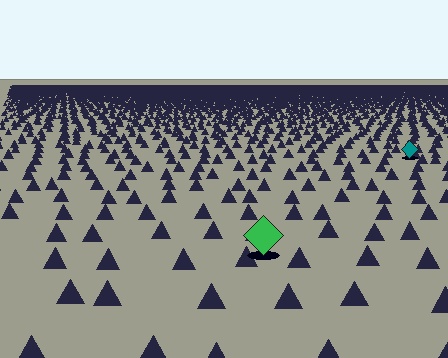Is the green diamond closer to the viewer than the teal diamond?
Yes. The green diamond is closer — you can tell from the texture gradient: the ground texture is coarser near it.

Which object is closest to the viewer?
The green diamond is closest. The texture marks near it are larger and more spread out.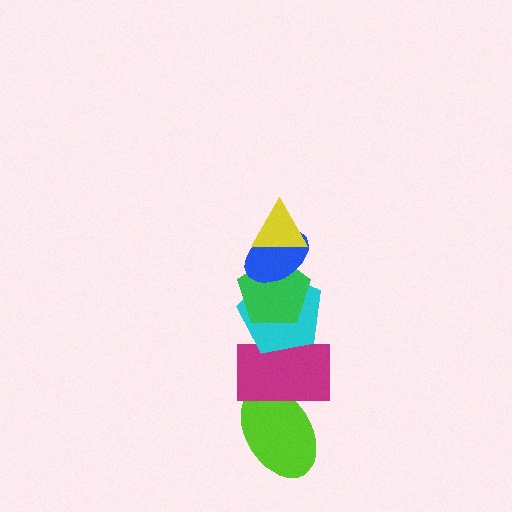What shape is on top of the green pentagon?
The blue ellipse is on top of the green pentagon.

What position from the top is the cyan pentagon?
The cyan pentagon is 4th from the top.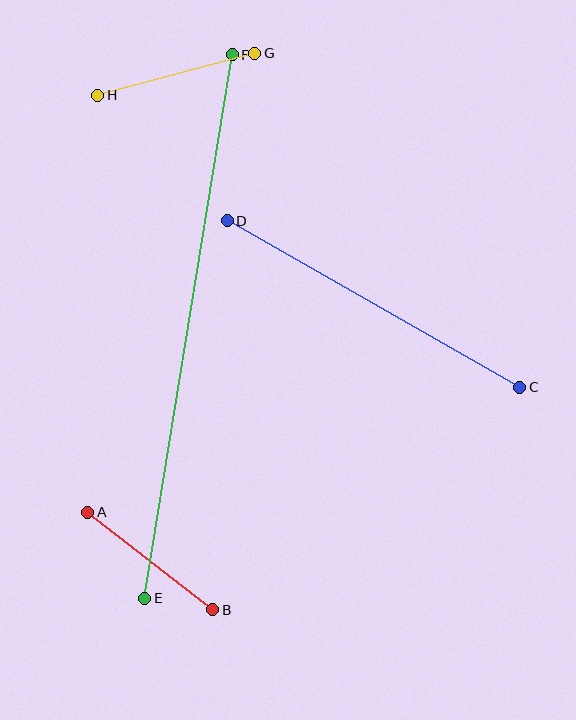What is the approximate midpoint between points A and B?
The midpoint is at approximately (150, 561) pixels.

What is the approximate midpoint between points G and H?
The midpoint is at approximately (176, 74) pixels.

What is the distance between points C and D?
The distance is approximately 336 pixels.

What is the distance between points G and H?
The distance is approximately 162 pixels.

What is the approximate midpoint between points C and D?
The midpoint is at approximately (374, 304) pixels.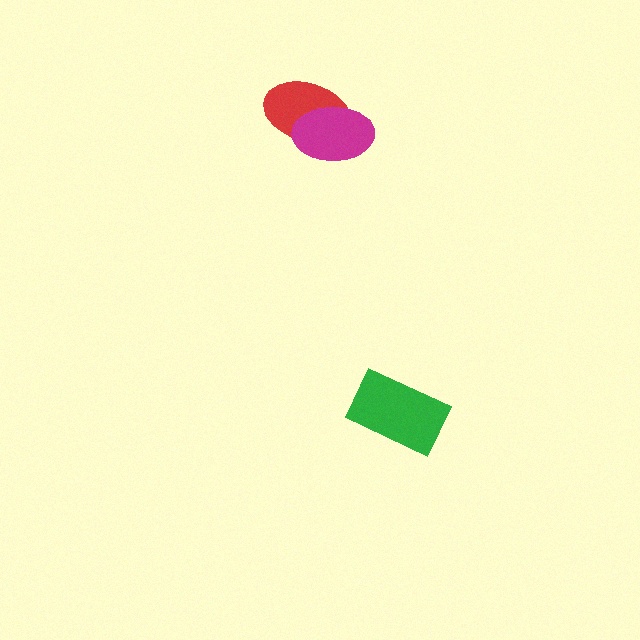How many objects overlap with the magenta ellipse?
1 object overlaps with the magenta ellipse.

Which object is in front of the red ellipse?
The magenta ellipse is in front of the red ellipse.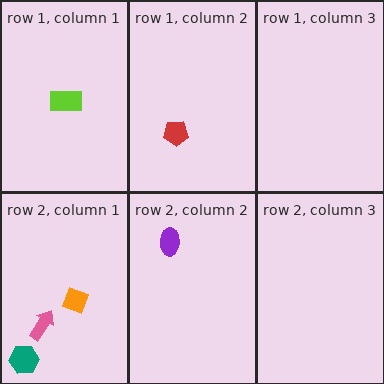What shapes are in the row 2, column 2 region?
The purple ellipse.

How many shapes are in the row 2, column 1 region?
3.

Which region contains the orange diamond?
The row 2, column 1 region.